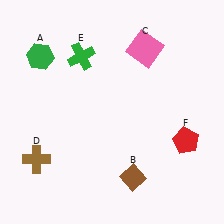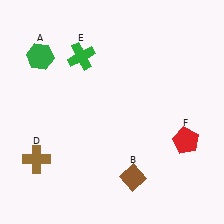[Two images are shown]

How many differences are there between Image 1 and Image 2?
There is 1 difference between the two images.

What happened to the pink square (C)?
The pink square (C) was removed in Image 2. It was in the top-right area of Image 1.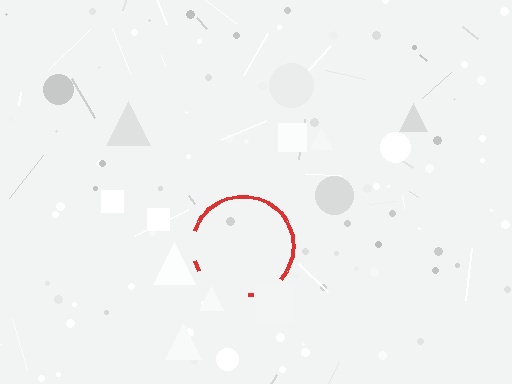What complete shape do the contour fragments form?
The contour fragments form a circle.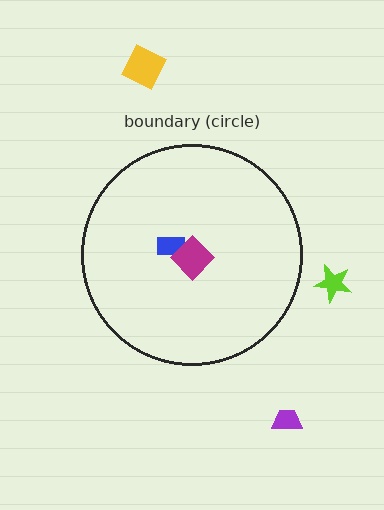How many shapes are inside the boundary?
2 inside, 3 outside.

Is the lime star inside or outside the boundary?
Outside.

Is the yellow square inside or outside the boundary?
Outside.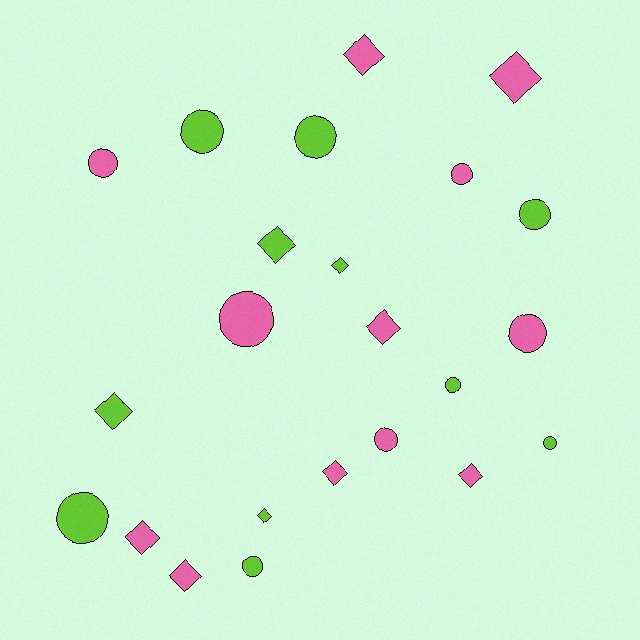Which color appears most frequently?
Pink, with 12 objects.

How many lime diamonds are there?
There are 4 lime diamonds.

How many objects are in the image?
There are 23 objects.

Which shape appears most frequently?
Circle, with 12 objects.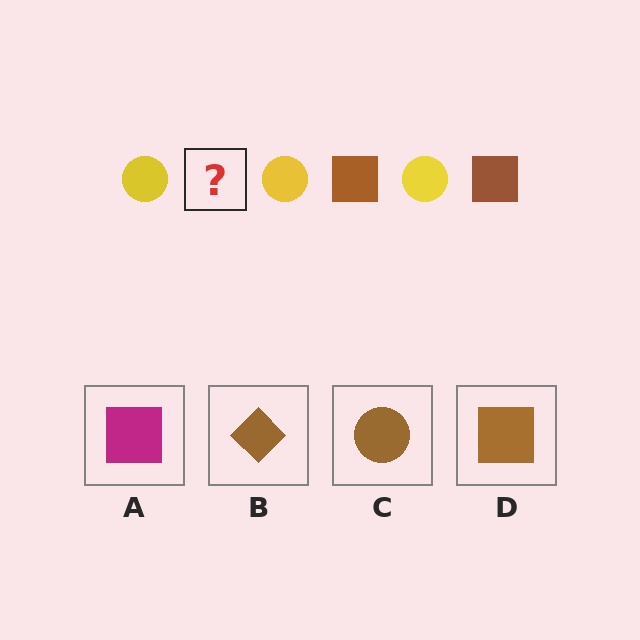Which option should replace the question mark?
Option D.